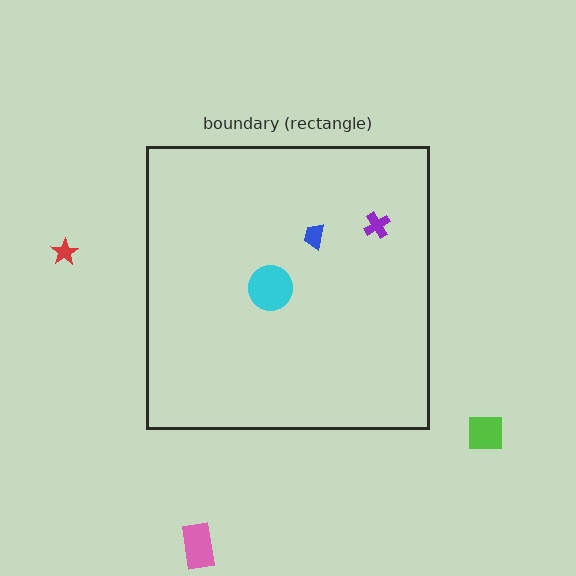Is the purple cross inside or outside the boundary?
Inside.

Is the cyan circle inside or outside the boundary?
Inside.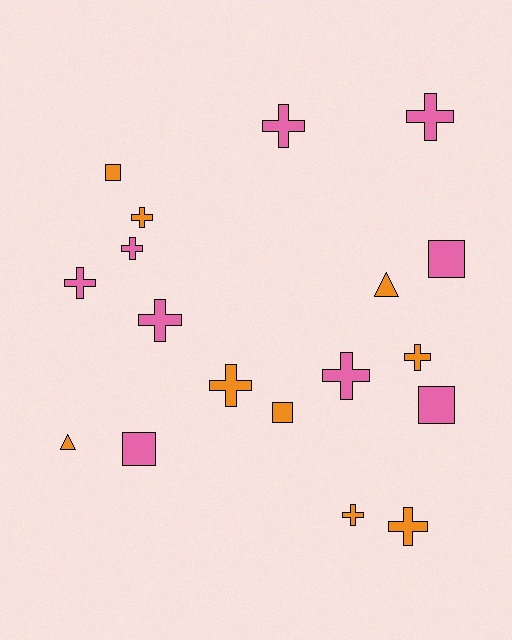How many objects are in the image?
There are 18 objects.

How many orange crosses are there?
There are 5 orange crosses.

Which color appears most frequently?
Pink, with 9 objects.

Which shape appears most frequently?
Cross, with 11 objects.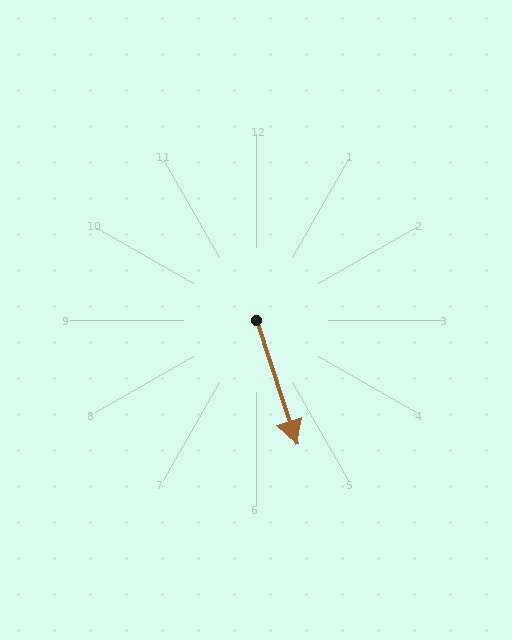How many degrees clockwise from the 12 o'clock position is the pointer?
Approximately 162 degrees.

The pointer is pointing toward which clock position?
Roughly 5 o'clock.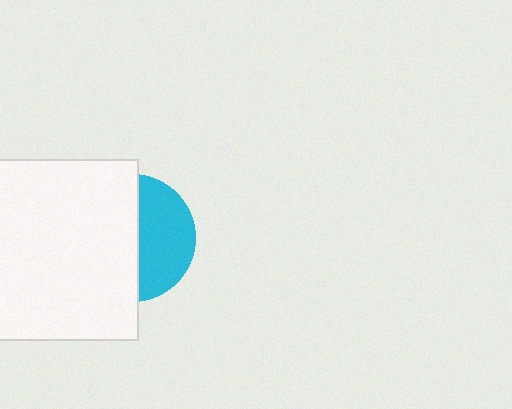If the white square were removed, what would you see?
You would see the complete cyan circle.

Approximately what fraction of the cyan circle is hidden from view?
Roughly 58% of the cyan circle is hidden behind the white square.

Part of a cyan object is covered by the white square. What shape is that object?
It is a circle.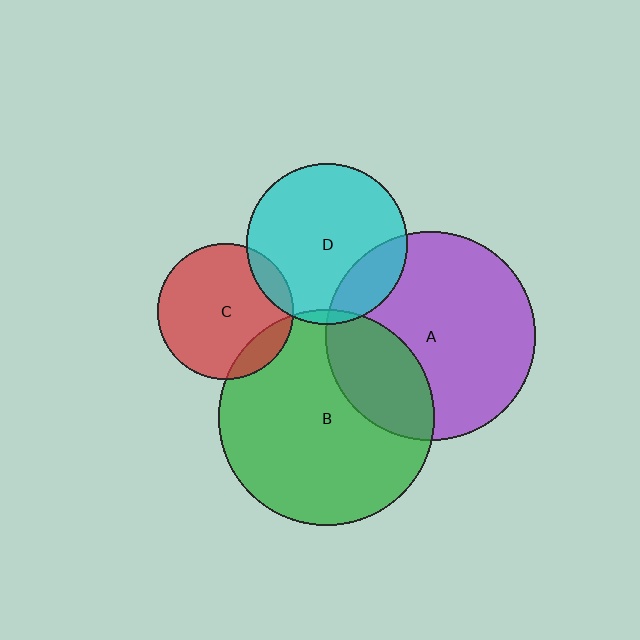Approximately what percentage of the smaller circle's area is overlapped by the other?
Approximately 20%.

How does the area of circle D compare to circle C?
Approximately 1.4 times.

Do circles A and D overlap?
Yes.